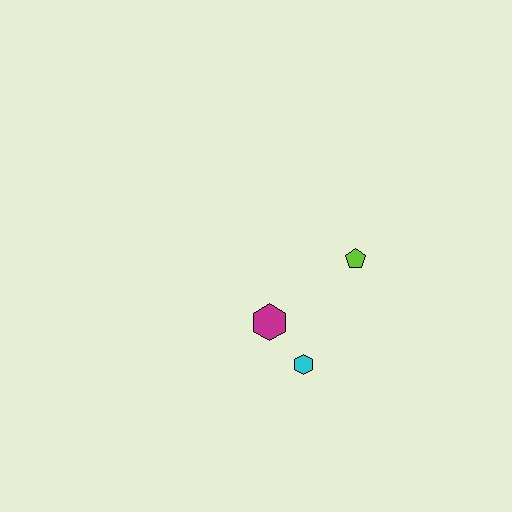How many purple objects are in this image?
There are no purple objects.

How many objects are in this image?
There are 3 objects.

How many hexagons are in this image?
There are 2 hexagons.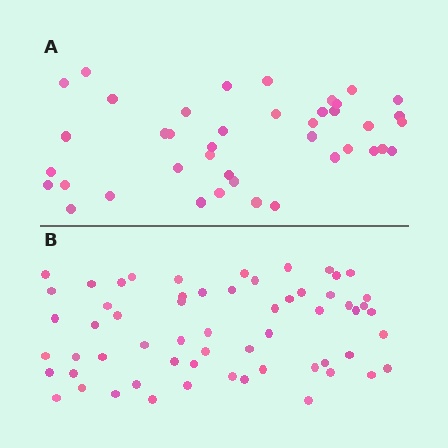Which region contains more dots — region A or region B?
Region B (the bottom region) has more dots.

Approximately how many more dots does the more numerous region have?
Region B has approximately 20 more dots than region A.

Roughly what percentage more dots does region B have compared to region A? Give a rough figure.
About 45% more.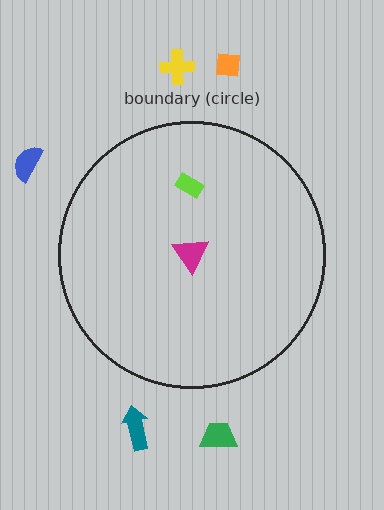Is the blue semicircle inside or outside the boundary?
Outside.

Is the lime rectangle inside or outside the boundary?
Inside.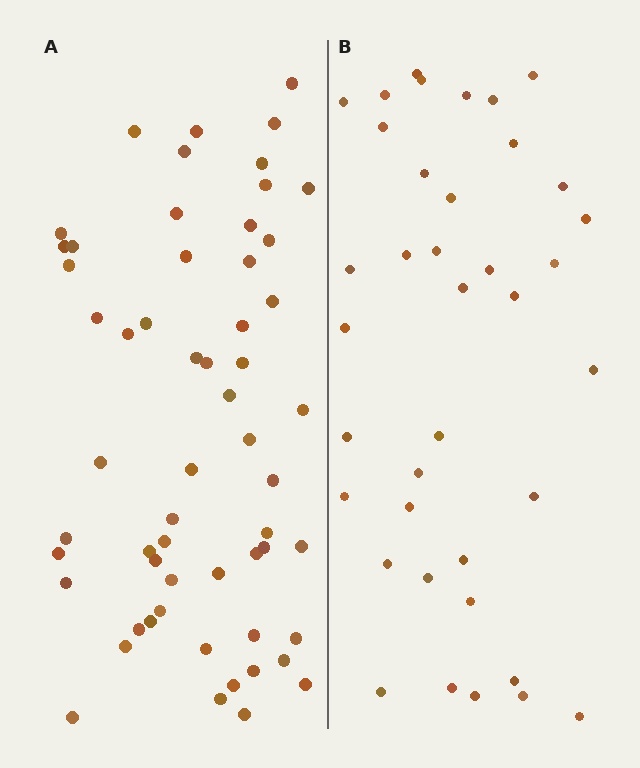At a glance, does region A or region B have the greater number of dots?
Region A (the left region) has more dots.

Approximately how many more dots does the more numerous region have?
Region A has approximately 20 more dots than region B.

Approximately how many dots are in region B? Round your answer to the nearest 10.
About 40 dots. (The exact count is 38, which rounds to 40.)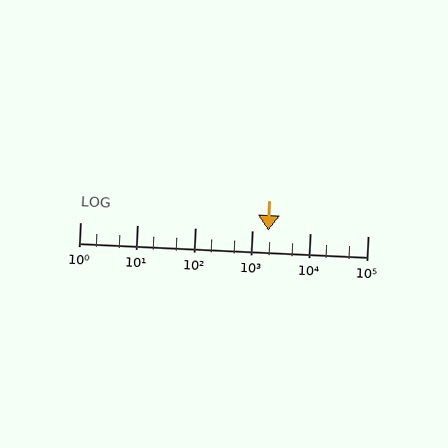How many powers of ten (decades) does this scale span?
The scale spans 5 decades, from 1 to 100000.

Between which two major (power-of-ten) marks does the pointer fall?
The pointer is between 1000 and 10000.